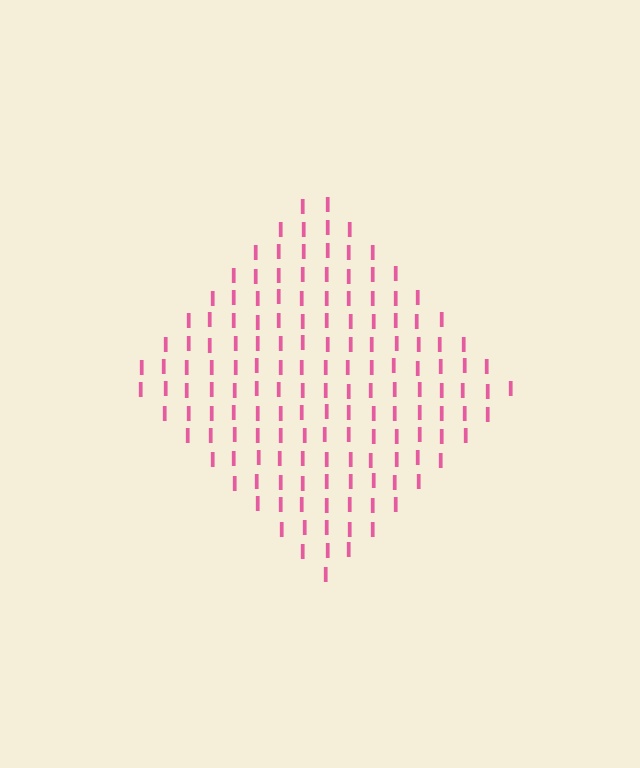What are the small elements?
The small elements are letter I's.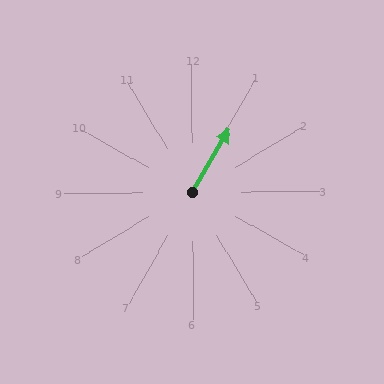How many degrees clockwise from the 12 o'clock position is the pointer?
Approximately 30 degrees.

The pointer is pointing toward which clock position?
Roughly 1 o'clock.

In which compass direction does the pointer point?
Northeast.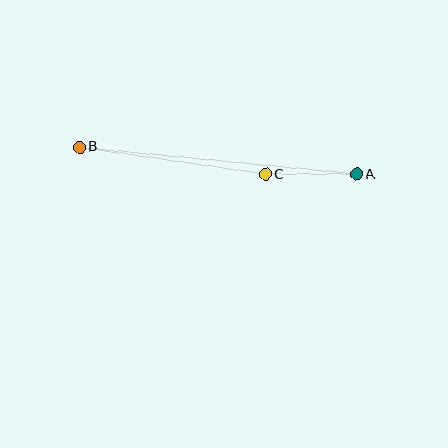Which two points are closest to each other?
Points A and C are closest to each other.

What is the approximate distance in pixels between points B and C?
The distance between B and C is approximately 188 pixels.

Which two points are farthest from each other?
Points A and B are farthest from each other.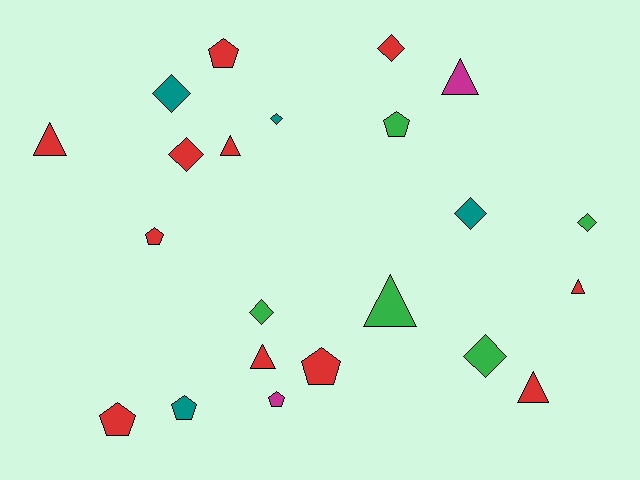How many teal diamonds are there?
There are 3 teal diamonds.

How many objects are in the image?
There are 22 objects.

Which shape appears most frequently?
Diamond, with 8 objects.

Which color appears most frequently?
Red, with 11 objects.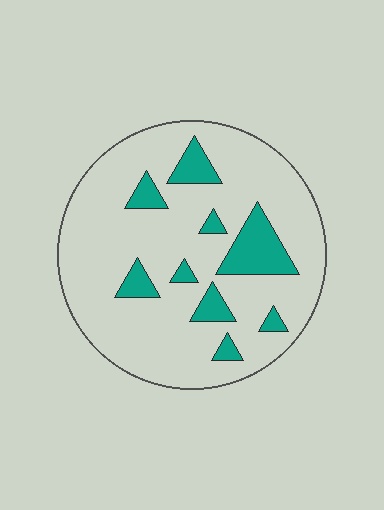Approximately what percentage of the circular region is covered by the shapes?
Approximately 15%.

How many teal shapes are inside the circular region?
9.